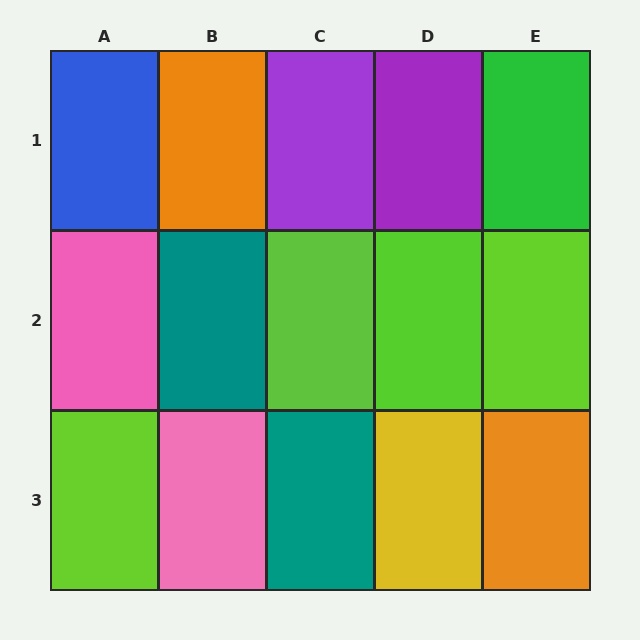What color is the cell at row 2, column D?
Lime.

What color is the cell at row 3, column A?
Lime.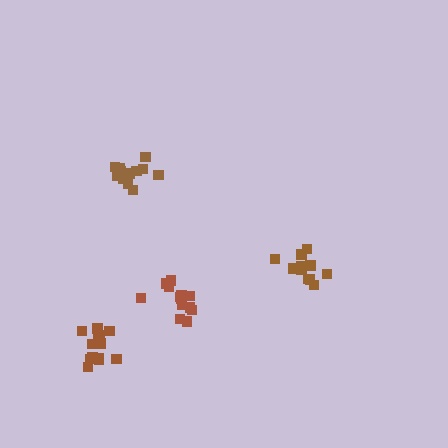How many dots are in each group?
Group 1: 12 dots, Group 2: 13 dots, Group 3: 14 dots, Group 4: 13 dots (52 total).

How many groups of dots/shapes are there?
There are 4 groups.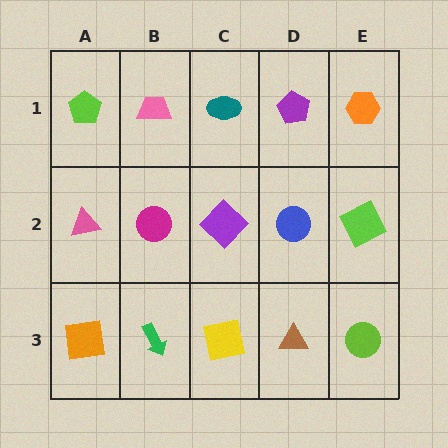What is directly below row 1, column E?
A lime square.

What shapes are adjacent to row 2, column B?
A pink trapezoid (row 1, column B), a green arrow (row 3, column B), a pink triangle (row 2, column A), a purple diamond (row 2, column C).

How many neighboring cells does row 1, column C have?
3.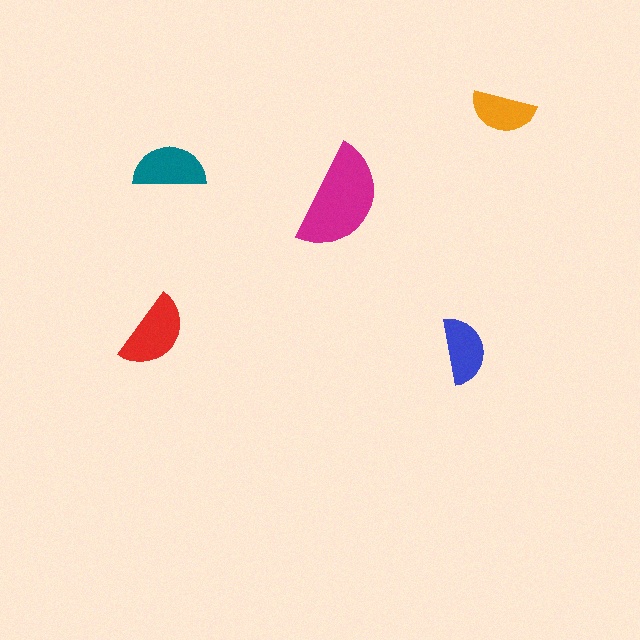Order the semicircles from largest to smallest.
the magenta one, the red one, the teal one, the blue one, the orange one.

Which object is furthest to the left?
The red semicircle is leftmost.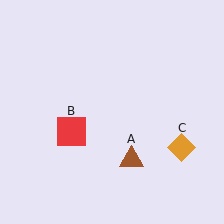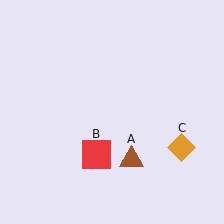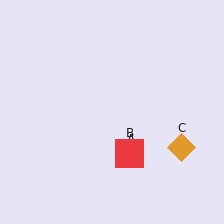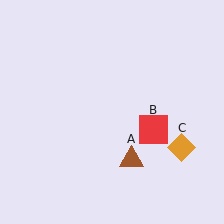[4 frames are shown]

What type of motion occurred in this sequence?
The red square (object B) rotated counterclockwise around the center of the scene.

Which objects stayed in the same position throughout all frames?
Brown triangle (object A) and orange diamond (object C) remained stationary.